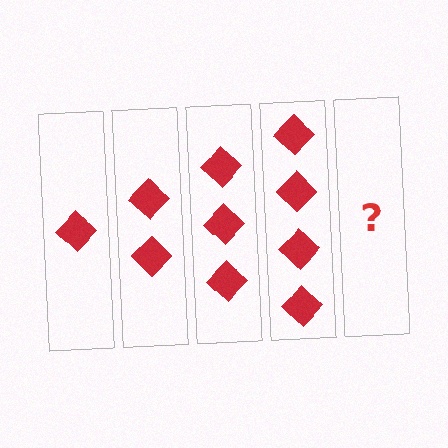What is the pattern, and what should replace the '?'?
The pattern is that each step adds one more diamond. The '?' should be 5 diamonds.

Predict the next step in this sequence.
The next step is 5 diamonds.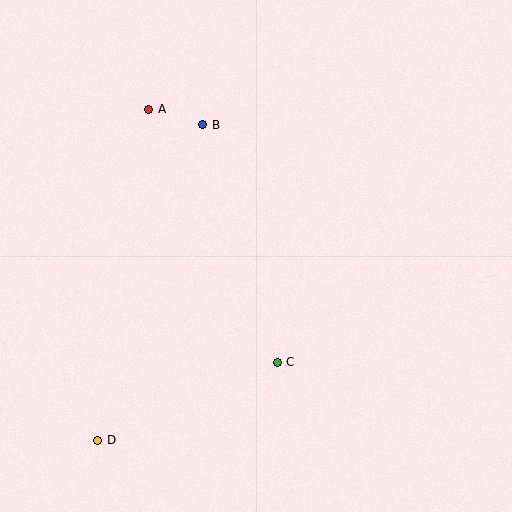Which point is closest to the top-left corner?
Point A is closest to the top-left corner.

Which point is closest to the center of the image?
Point C at (277, 362) is closest to the center.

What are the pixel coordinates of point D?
Point D is at (98, 440).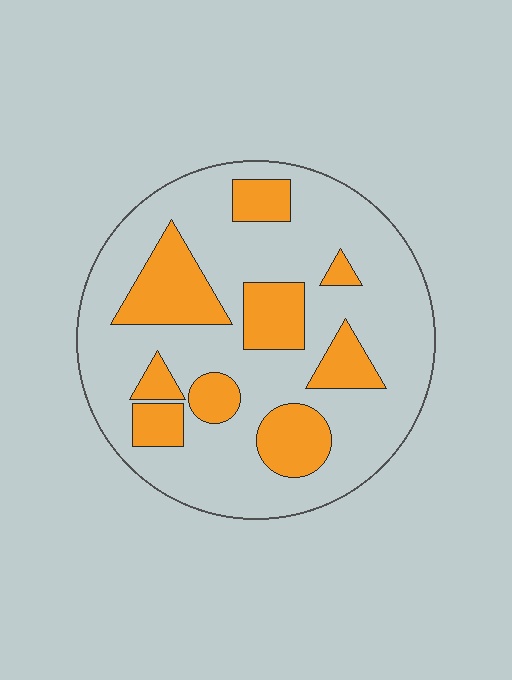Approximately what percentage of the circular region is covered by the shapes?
Approximately 25%.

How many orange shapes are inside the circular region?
9.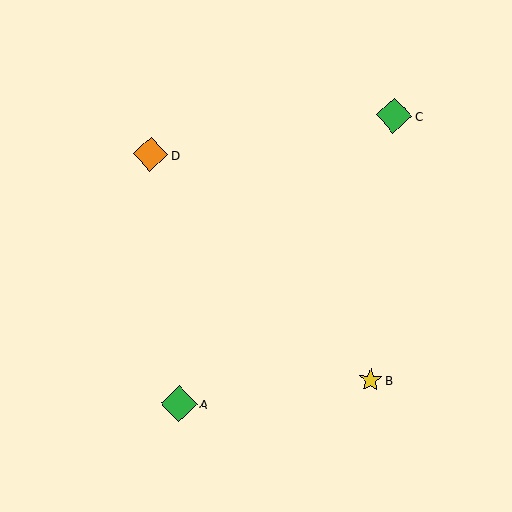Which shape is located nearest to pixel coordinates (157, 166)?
The orange diamond (labeled D) at (151, 154) is nearest to that location.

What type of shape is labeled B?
Shape B is a yellow star.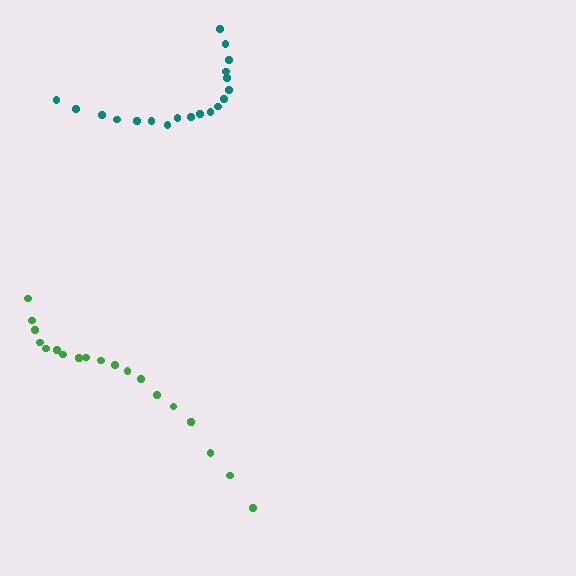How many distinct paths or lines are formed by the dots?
There are 2 distinct paths.